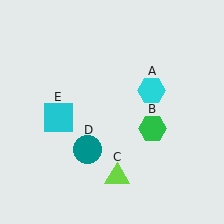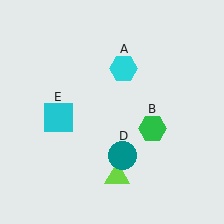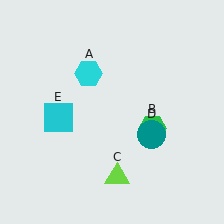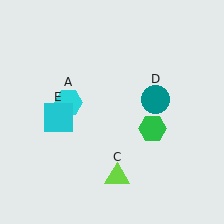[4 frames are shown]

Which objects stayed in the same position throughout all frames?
Green hexagon (object B) and lime triangle (object C) and cyan square (object E) remained stationary.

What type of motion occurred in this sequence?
The cyan hexagon (object A), teal circle (object D) rotated counterclockwise around the center of the scene.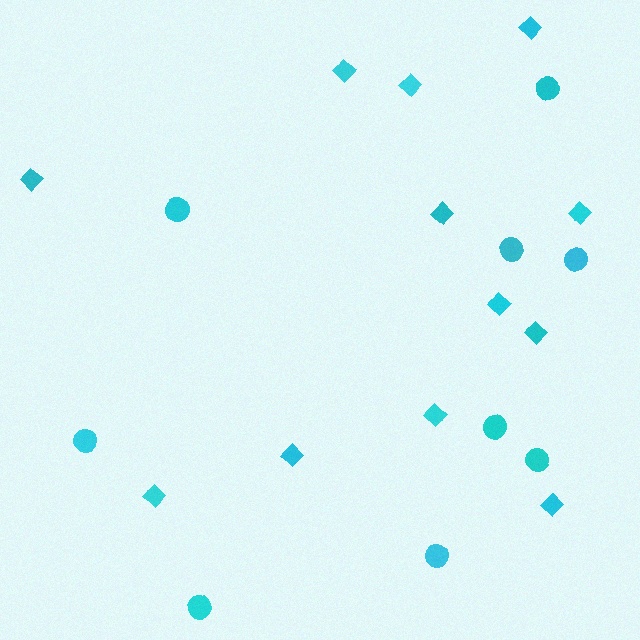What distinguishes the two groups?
There are 2 groups: one group of circles (9) and one group of diamonds (12).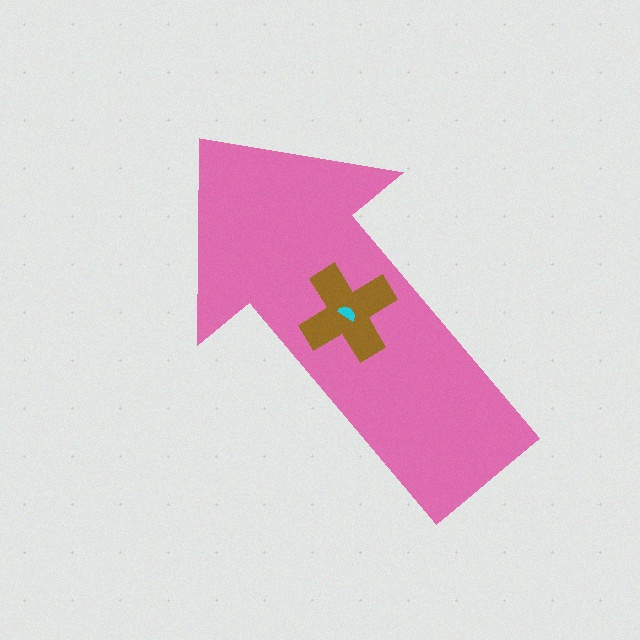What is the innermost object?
The cyan semicircle.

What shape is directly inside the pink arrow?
The brown cross.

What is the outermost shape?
The pink arrow.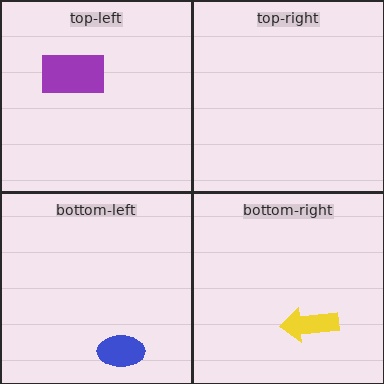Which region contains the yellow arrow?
The bottom-right region.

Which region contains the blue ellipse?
The bottom-left region.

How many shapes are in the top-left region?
1.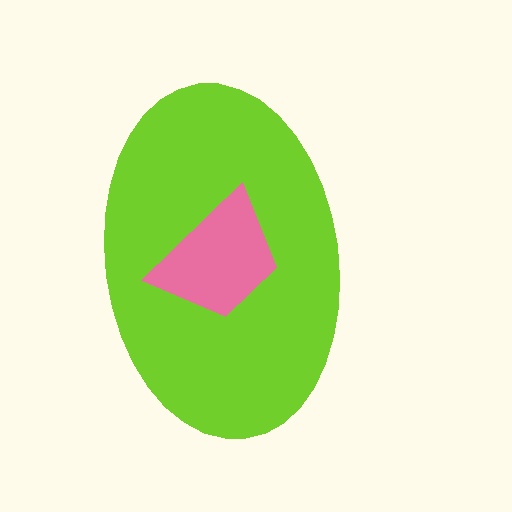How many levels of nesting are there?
2.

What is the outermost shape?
The lime ellipse.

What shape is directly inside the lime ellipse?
The pink trapezoid.